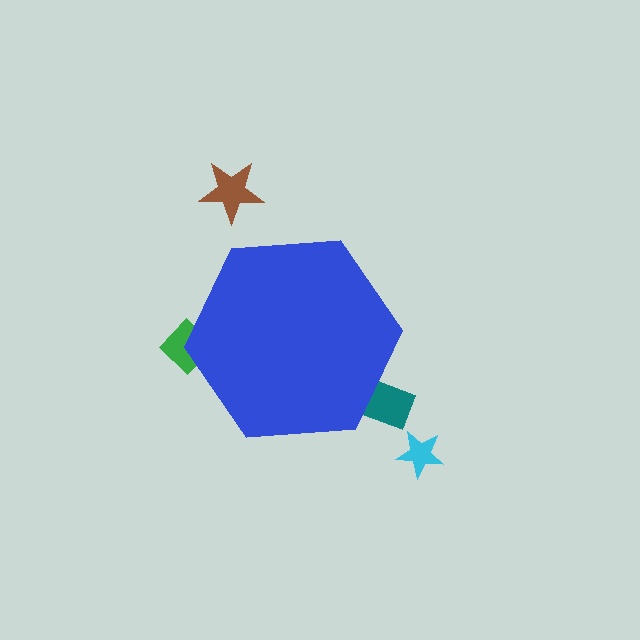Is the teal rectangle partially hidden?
Yes, the teal rectangle is partially hidden behind the blue hexagon.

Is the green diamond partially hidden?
Yes, the green diamond is partially hidden behind the blue hexagon.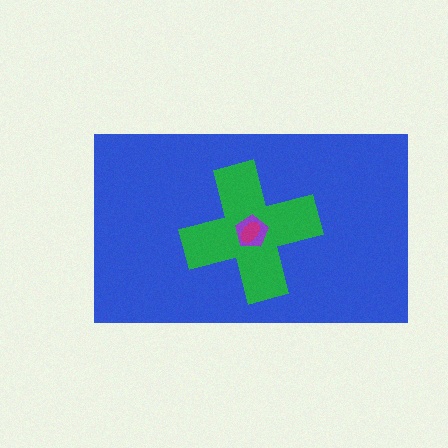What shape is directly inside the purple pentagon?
The magenta ellipse.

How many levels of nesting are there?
4.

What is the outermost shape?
The blue rectangle.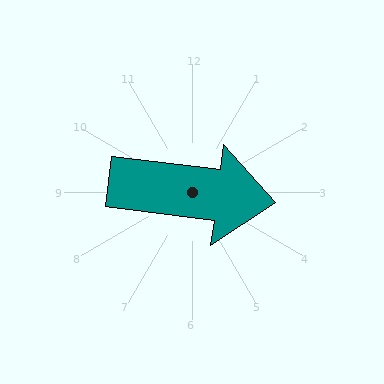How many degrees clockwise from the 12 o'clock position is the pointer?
Approximately 97 degrees.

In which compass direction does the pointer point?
East.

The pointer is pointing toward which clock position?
Roughly 3 o'clock.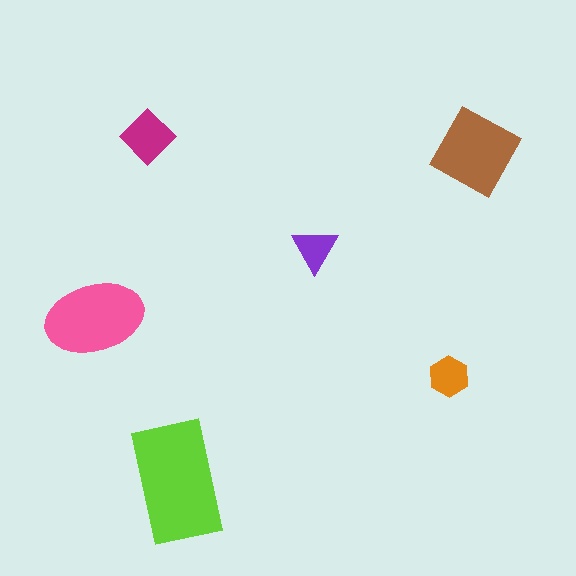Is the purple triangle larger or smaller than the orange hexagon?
Smaller.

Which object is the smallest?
The purple triangle.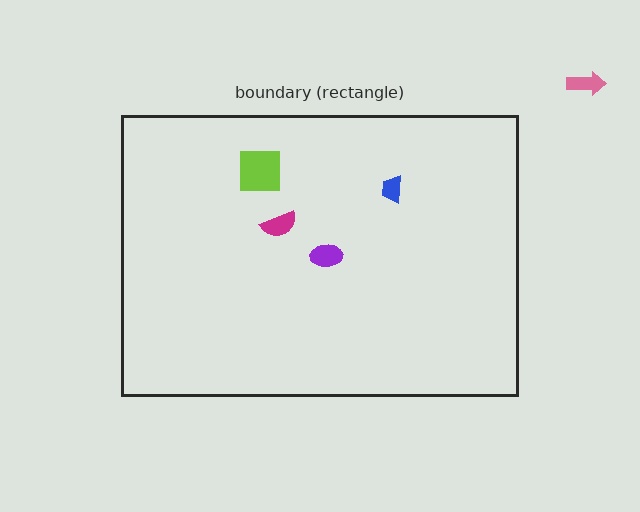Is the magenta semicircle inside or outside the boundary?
Inside.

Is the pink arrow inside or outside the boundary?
Outside.